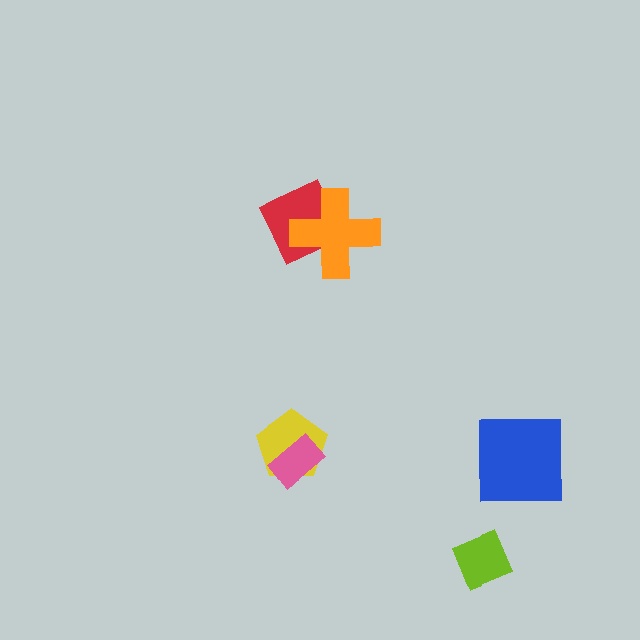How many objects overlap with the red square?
1 object overlaps with the red square.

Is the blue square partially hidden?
No, no other shape covers it.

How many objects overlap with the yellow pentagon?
1 object overlaps with the yellow pentagon.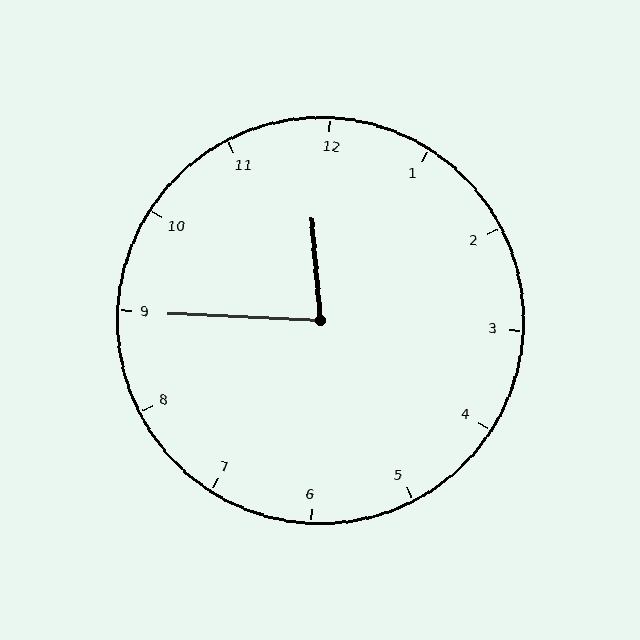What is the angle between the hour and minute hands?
Approximately 82 degrees.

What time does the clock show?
11:45.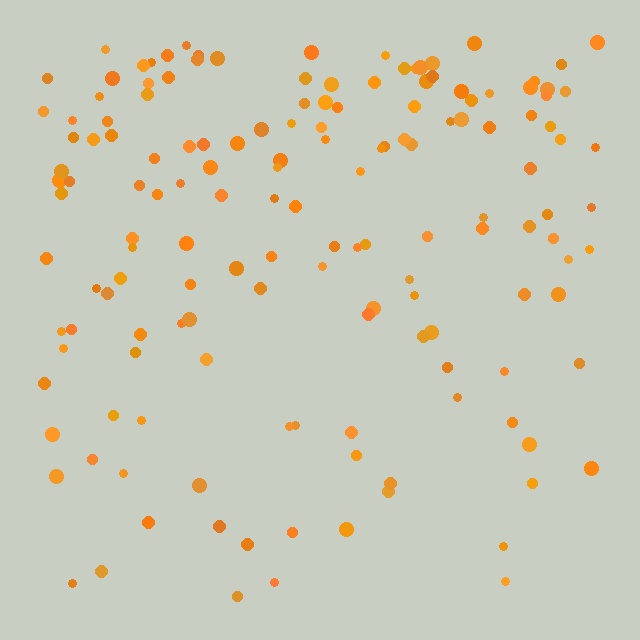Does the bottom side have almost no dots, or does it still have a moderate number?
Still a moderate number, just noticeably fewer than the top.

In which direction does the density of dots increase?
From bottom to top, with the top side densest.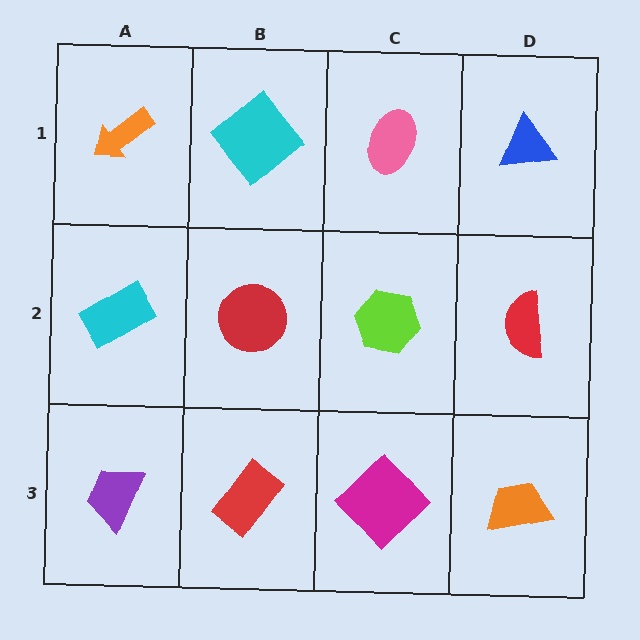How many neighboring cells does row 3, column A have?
2.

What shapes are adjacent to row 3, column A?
A cyan rectangle (row 2, column A), a red rectangle (row 3, column B).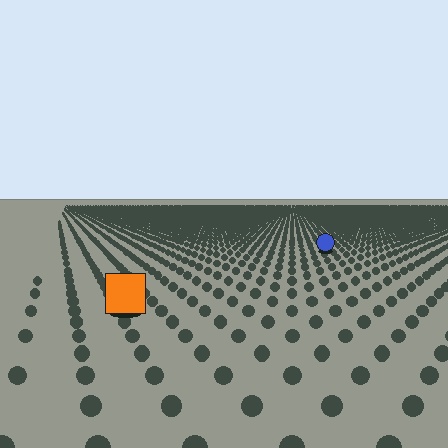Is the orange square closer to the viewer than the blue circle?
Yes. The orange square is closer — you can tell from the texture gradient: the ground texture is coarser near it.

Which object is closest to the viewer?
The orange square is closest. The texture marks near it are larger and more spread out.